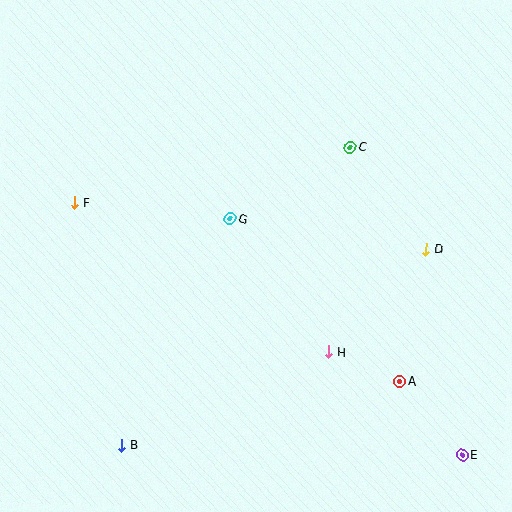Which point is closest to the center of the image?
Point G at (230, 219) is closest to the center.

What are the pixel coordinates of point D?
Point D is at (426, 249).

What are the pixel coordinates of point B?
Point B is at (122, 445).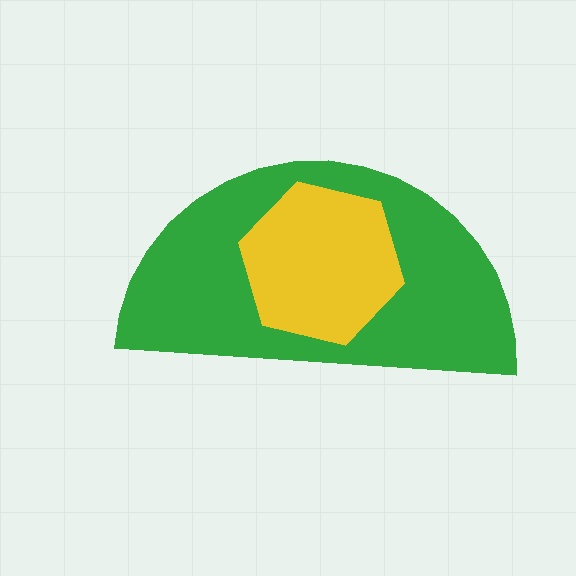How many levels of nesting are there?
2.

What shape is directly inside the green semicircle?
The yellow hexagon.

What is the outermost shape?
The green semicircle.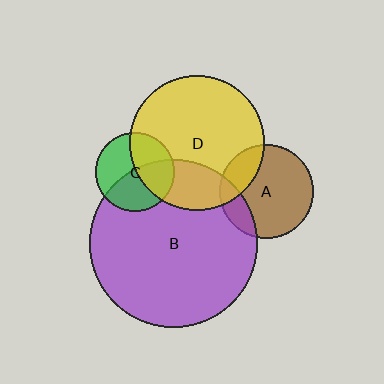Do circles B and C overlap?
Yes.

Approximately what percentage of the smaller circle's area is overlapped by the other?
Approximately 50%.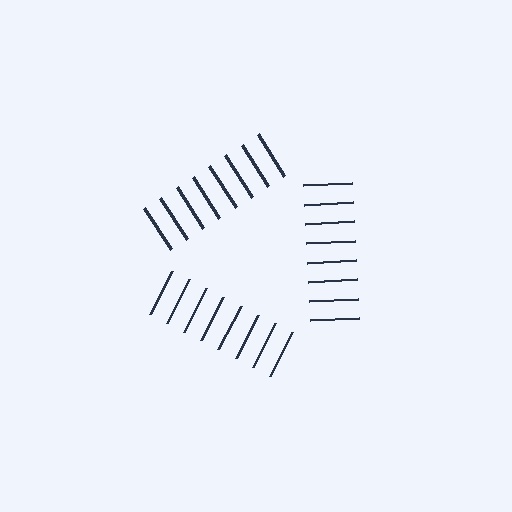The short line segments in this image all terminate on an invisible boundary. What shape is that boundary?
An illusory triangle — the line segments terminate on its edges but no continuous stroke is drawn.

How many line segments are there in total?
24 — 8 along each of the 3 edges.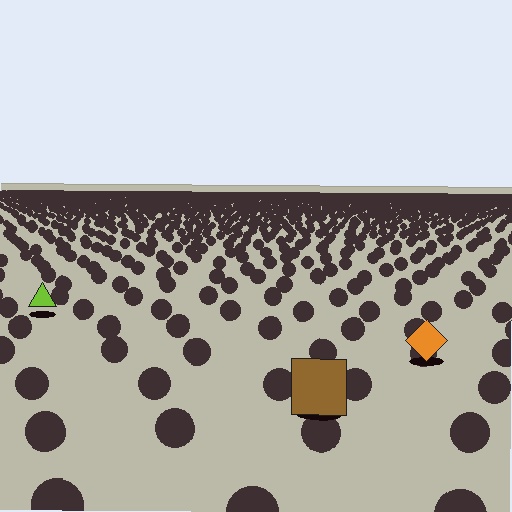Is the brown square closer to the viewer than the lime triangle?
Yes. The brown square is closer — you can tell from the texture gradient: the ground texture is coarser near it.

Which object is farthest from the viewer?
The lime triangle is farthest from the viewer. It appears smaller and the ground texture around it is denser.